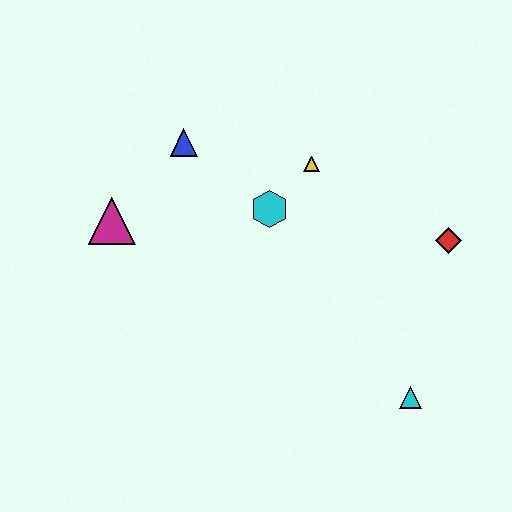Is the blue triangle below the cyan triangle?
No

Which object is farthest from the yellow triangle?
The cyan triangle is farthest from the yellow triangle.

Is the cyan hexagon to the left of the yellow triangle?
Yes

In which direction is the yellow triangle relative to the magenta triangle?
The yellow triangle is to the right of the magenta triangle.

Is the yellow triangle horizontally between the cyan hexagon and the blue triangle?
No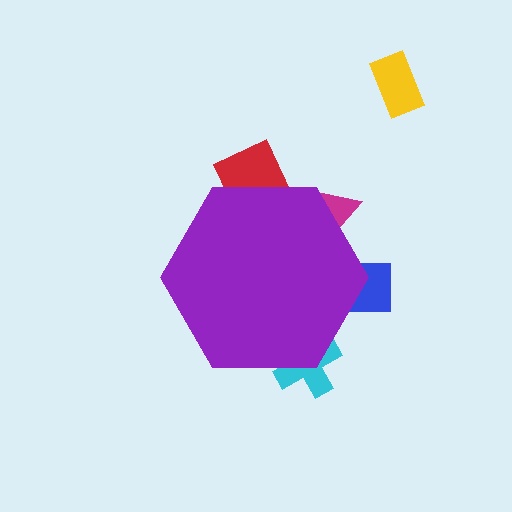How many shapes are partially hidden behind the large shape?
4 shapes are partially hidden.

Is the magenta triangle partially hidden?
Yes, the magenta triangle is partially hidden behind the purple hexagon.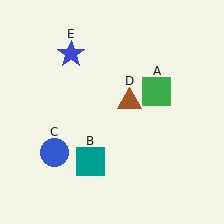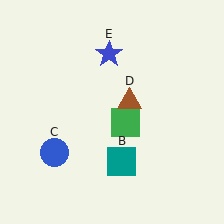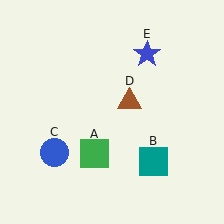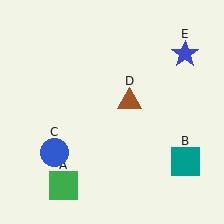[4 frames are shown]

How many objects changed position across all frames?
3 objects changed position: green square (object A), teal square (object B), blue star (object E).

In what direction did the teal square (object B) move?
The teal square (object B) moved right.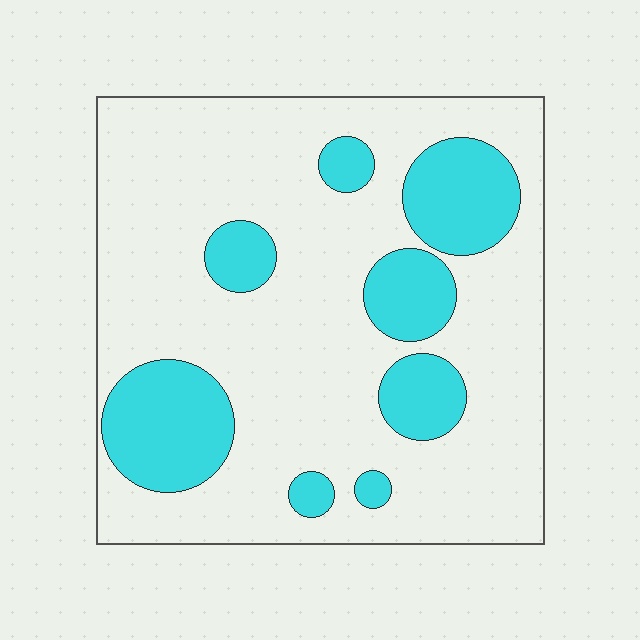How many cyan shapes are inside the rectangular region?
8.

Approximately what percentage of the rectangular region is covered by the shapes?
Approximately 25%.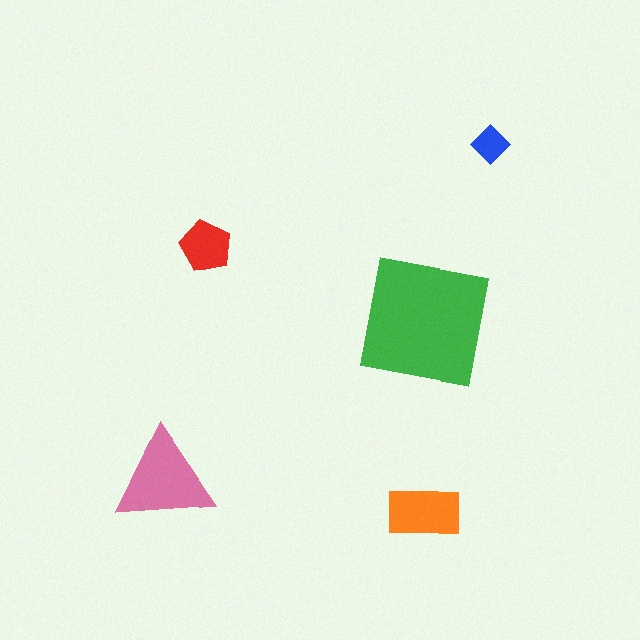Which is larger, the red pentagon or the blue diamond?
The red pentagon.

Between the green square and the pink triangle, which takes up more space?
The green square.